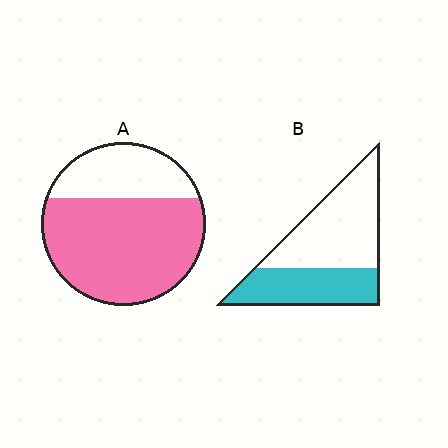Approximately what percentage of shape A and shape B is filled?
A is approximately 70% and B is approximately 40%.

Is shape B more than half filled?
No.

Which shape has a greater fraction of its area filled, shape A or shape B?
Shape A.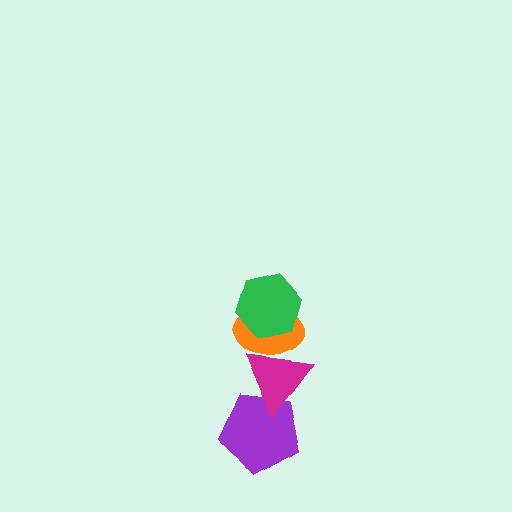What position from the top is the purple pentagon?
The purple pentagon is 4th from the top.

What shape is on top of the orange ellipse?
The green hexagon is on top of the orange ellipse.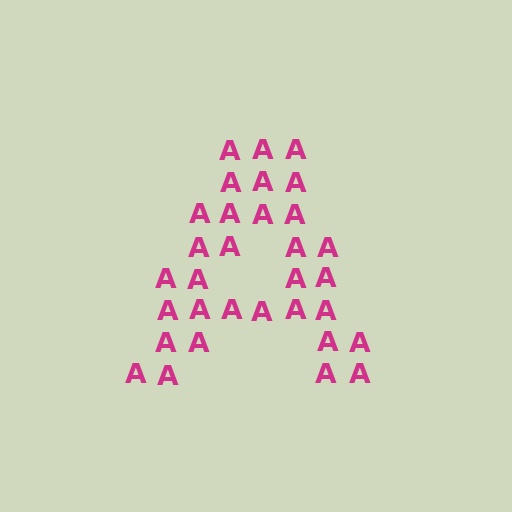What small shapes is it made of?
It is made of small letter A's.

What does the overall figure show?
The overall figure shows the letter A.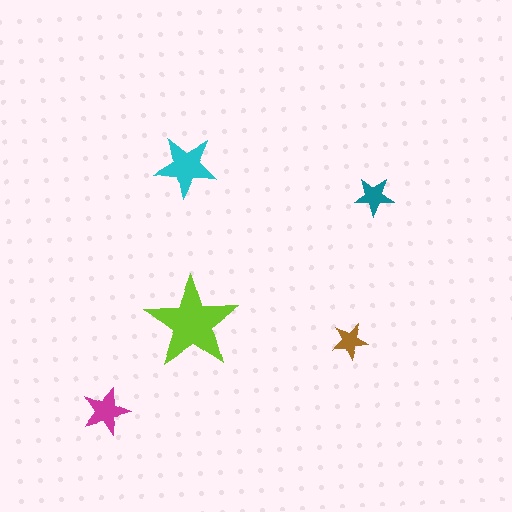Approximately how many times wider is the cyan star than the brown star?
About 1.5 times wider.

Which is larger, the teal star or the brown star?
The teal one.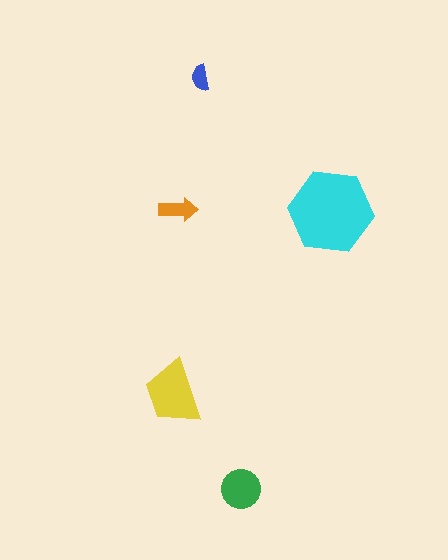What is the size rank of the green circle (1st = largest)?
3rd.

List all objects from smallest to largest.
The blue semicircle, the orange arrow, the green circle, the yellow trapezoid, the cyan hexagon.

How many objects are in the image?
There are 5 objects in the image.